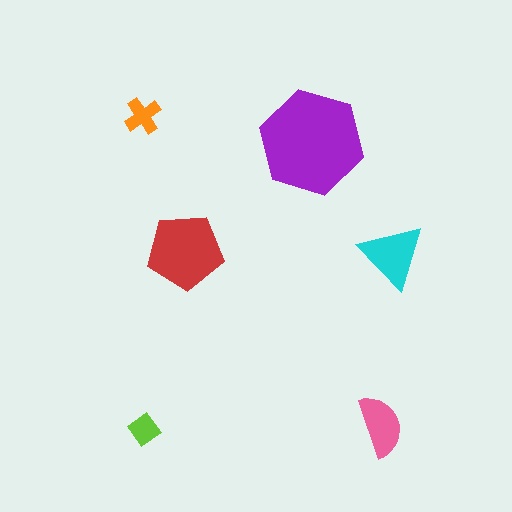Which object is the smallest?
The lime diamond.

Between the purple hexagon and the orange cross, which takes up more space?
The purple hexagon.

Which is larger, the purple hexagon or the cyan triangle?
The purple hexagon.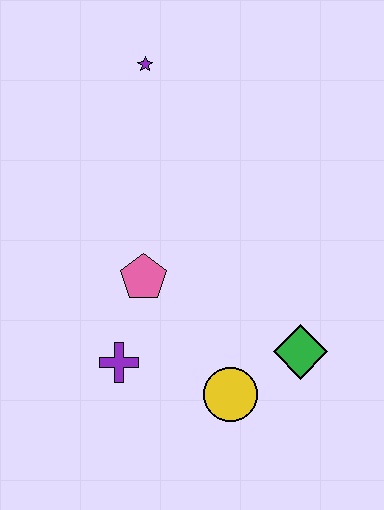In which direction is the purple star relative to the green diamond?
The purple star is above the green diamond.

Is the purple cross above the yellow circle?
Yes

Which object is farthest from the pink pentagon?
The purple star is farthest from the pink pentagon.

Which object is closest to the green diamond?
The yellow circle is closest to the green diamond.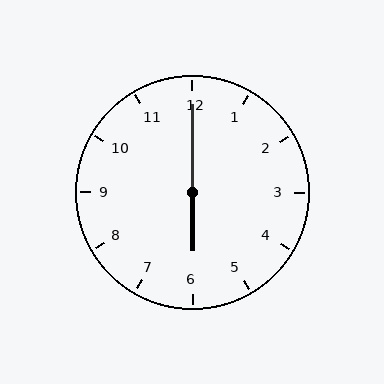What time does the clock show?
6:00.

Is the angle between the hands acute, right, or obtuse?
It is obtuse.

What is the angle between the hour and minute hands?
Approximately 180 degrees.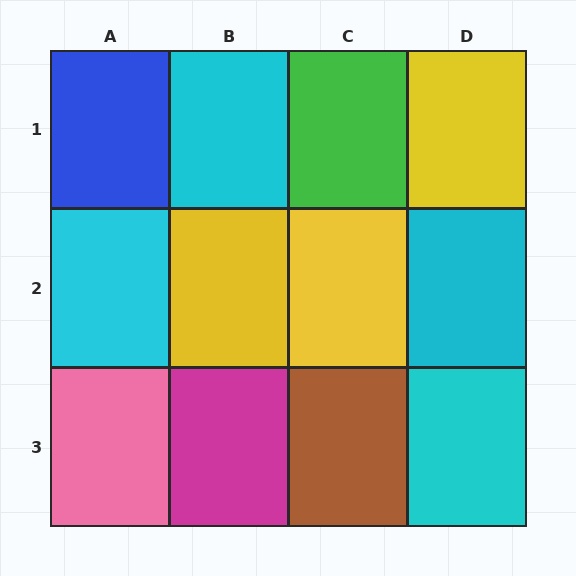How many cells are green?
1 cell is green.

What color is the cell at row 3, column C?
Brown.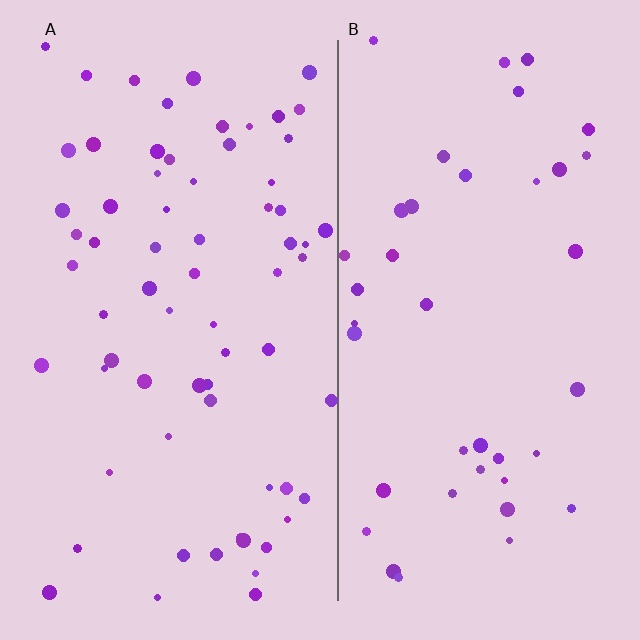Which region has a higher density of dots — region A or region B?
A (the left).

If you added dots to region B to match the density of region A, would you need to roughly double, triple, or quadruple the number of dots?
Approximately double.